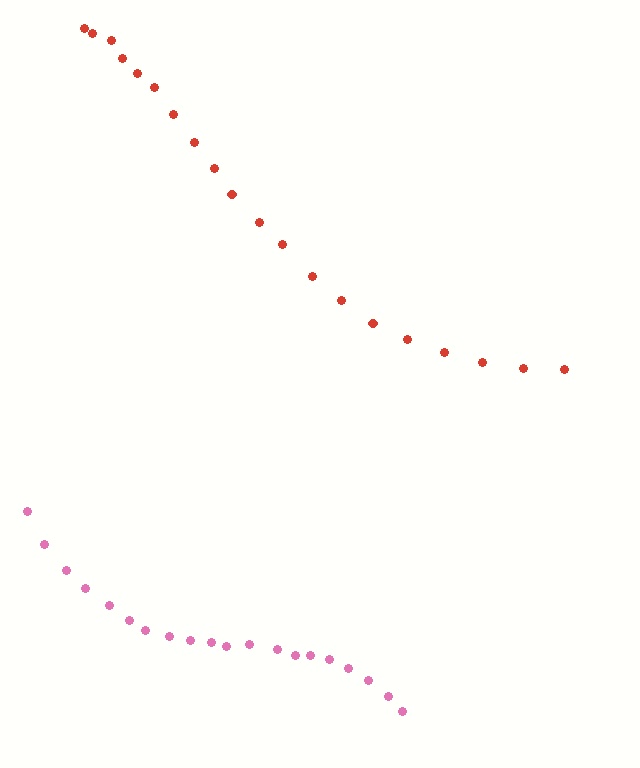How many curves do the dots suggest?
There are 2 distinct paths.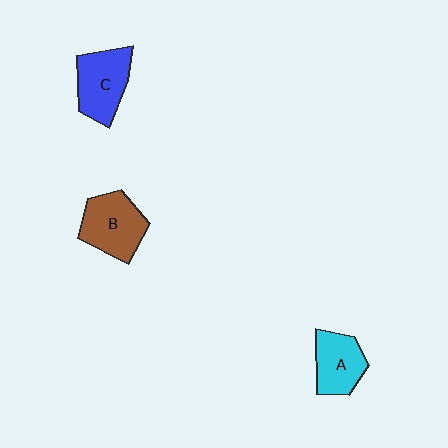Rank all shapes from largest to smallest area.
From largest to smallest: B (brown), C (blue), A (cyan).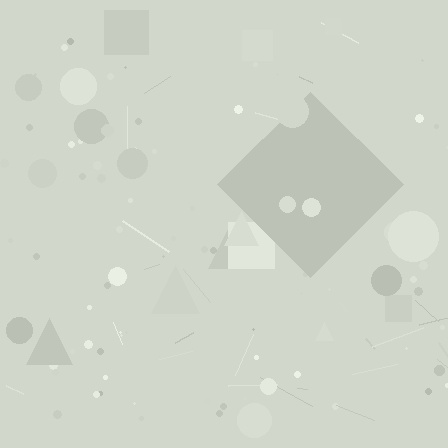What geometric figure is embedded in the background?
A diamond is embedded in the background.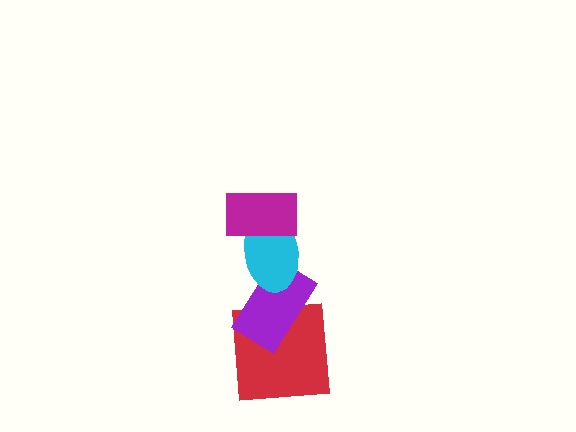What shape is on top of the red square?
The purple rectangle is on top of the red square.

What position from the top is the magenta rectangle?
The magenta rectangle is 1st from the top.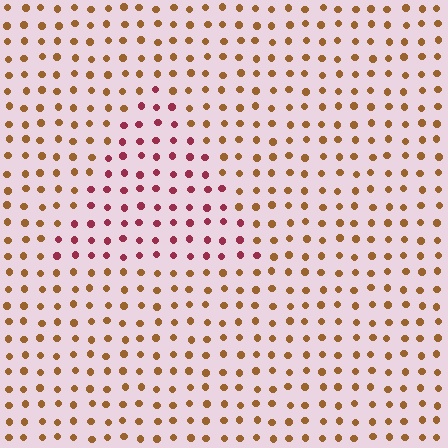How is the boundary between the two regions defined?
The boundary is defined purely by a slight shift in hue (about 46 degrees). Spacing, size, and orientation are identical on both sides.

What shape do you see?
I see a triangle.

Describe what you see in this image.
The image is filled with small brown elements in a uniform arrangement. A triangle-shaped region is visible where the elements are tinted to a slightly different hue, forming a subtle color boundary.